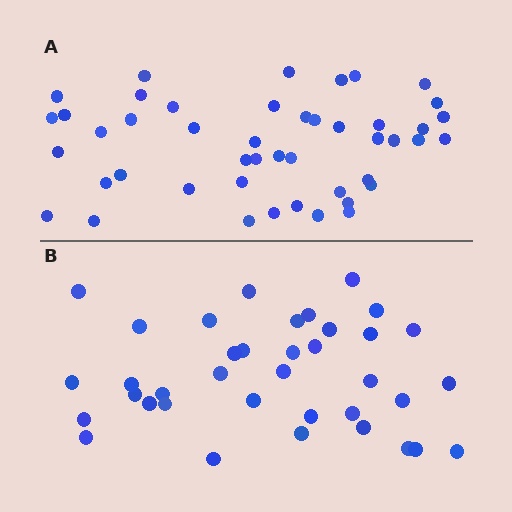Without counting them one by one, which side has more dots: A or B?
Region A (the top region) has more dots.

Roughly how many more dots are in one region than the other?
Region A has roughly 8 or so more dots than region B.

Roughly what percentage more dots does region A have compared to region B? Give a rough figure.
About 25% more.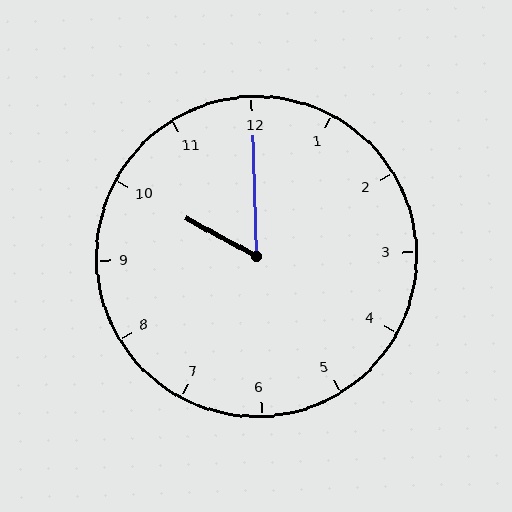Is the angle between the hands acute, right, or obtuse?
It is acute.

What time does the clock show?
10:00.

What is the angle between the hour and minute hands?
Approximately 60 degrees.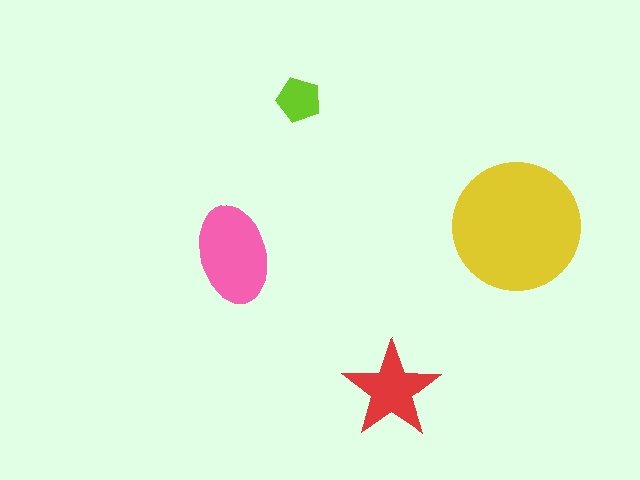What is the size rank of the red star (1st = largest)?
3rd.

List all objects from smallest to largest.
The lime pentagon, the red star, the pink ellipse, the yellow circle.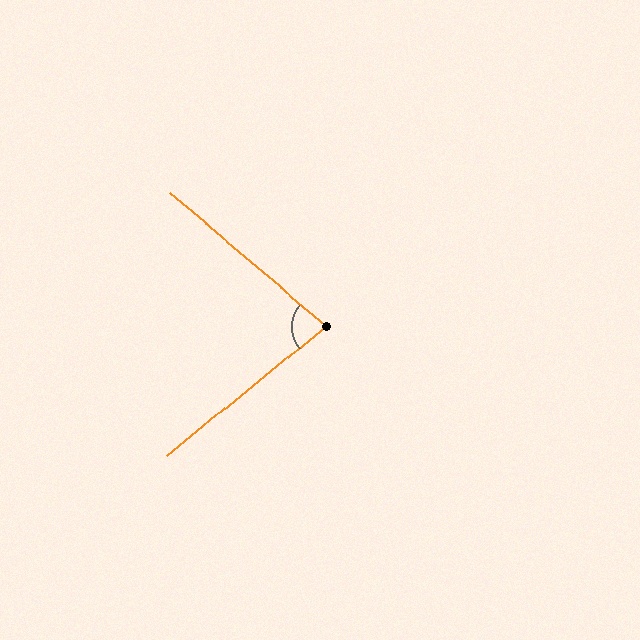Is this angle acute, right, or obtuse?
It is acute.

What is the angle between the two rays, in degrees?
Approximately 80 degrees.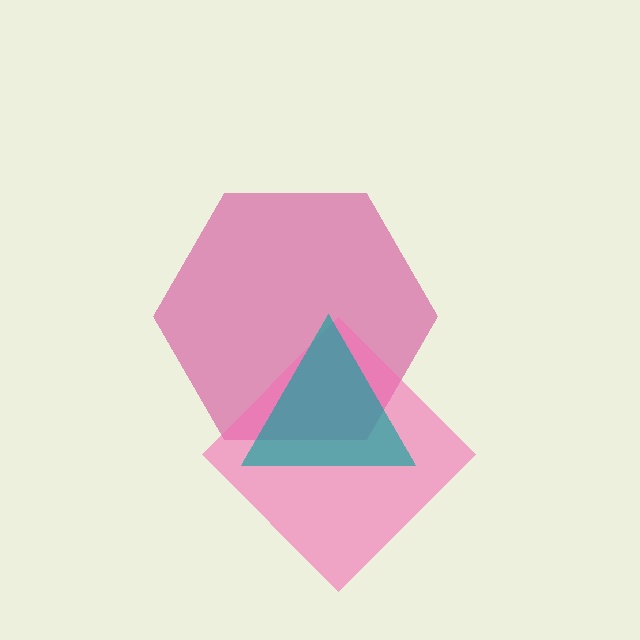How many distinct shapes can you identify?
There are 3 distinct shapes: a magenta hexagon, a pink diamond, a teal triangle.